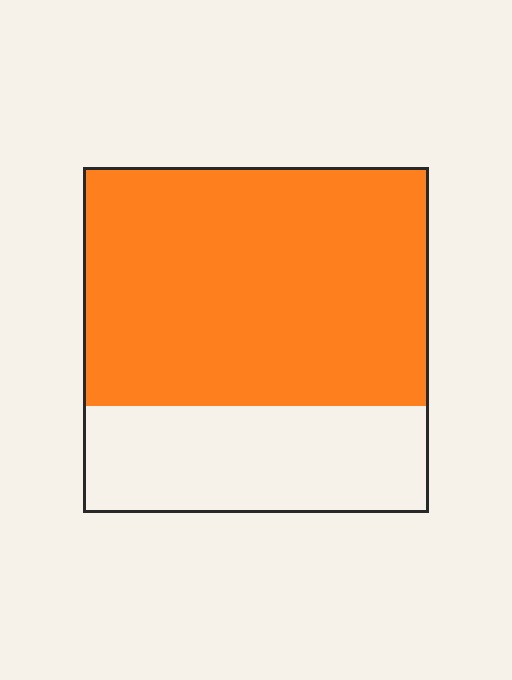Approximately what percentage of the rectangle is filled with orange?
Approximately 70%.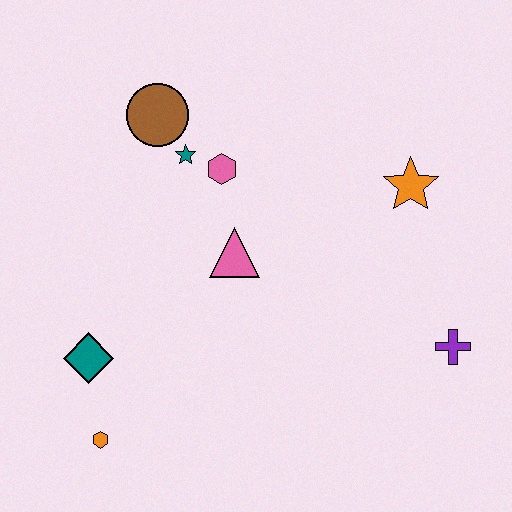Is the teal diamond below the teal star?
Yes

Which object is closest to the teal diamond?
The orange hexagon is closest to the teal diamond.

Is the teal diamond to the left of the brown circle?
Yes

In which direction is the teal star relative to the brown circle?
The teal star is below the brown circle.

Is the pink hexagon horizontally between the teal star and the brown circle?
No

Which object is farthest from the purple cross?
The brown circle is farthest from the purple cross.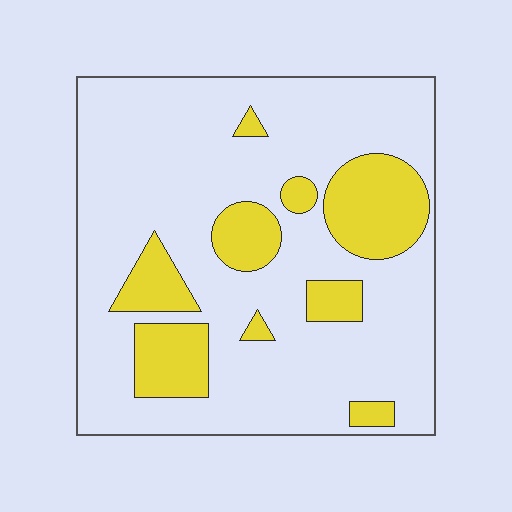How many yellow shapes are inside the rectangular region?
9.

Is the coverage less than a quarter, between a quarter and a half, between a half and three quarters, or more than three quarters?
Less than a quarter.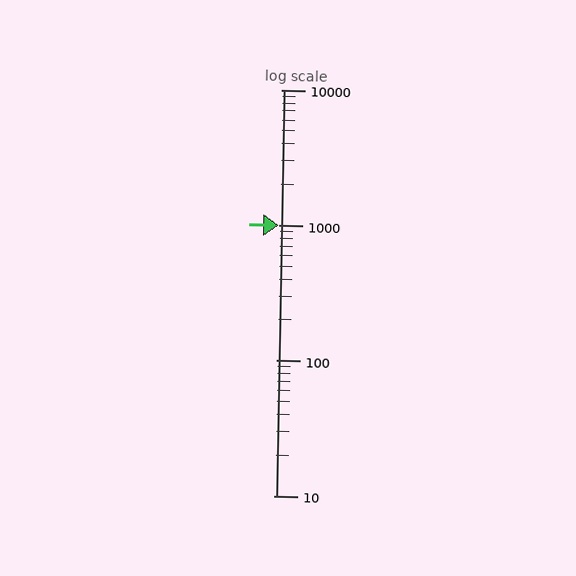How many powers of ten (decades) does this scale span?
The scale spans 3 decades, from 10 to 10000.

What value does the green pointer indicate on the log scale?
The pointer indicates approximately 1000.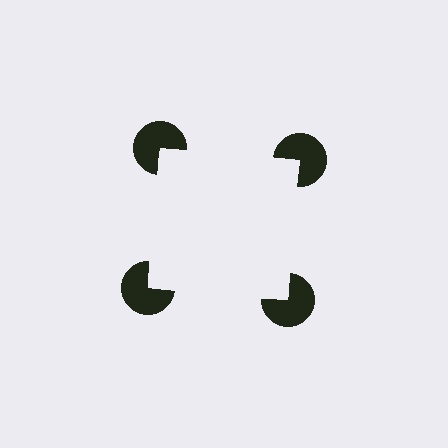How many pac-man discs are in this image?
There are 4 — one at each vertex of the illusory square.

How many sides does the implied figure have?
4 sides.